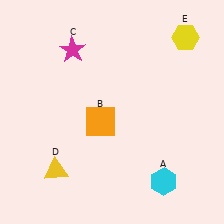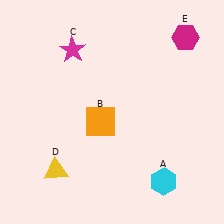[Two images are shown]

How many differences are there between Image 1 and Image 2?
There is 1 difference between the two images.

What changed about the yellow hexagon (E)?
In Image 1, E is yellow. In Image 2, it changed to magenta.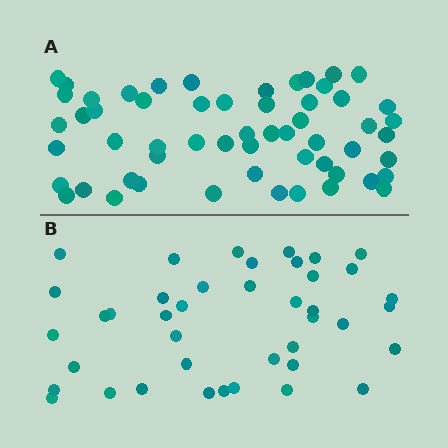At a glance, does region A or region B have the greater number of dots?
Region A (the top region) has more dots.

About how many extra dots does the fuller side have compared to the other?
Region A has approximately 15 more dots than region B.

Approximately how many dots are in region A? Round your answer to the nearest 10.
About 60 dots. (The exact count is 57, which rounds to 60.)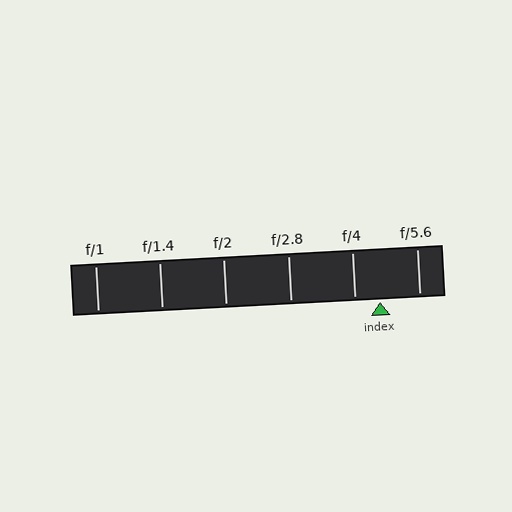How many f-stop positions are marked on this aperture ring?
There are 6 f-stop positions marked.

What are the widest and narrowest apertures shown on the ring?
The widest aperture shown is f/1 and the narrowest is f/5.6.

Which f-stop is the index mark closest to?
The index mark is closest to f/4.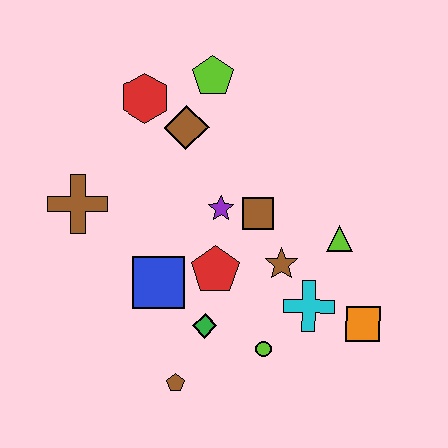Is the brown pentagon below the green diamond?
Yes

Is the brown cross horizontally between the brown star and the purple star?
No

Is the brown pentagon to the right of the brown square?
No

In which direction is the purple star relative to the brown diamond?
The purple star is below the brown diamond.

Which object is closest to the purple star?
The brown square is closest to the purple star.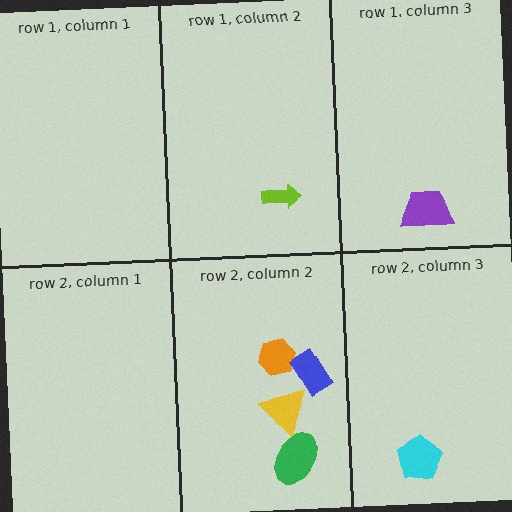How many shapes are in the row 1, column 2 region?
1.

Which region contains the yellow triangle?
The row 2, column 2 region.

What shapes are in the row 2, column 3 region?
The cyan pentagon.